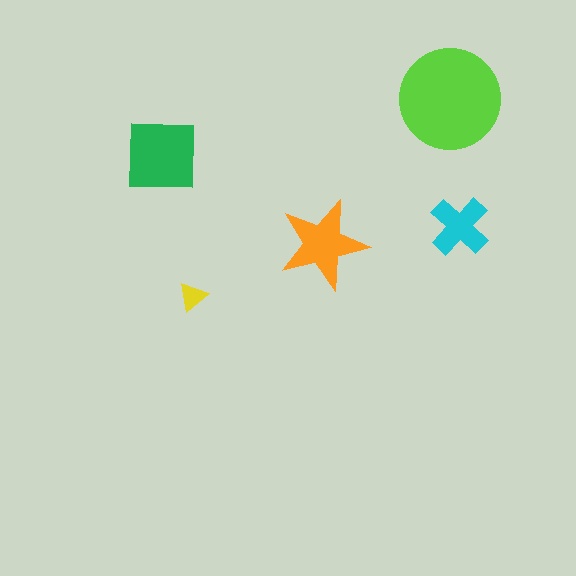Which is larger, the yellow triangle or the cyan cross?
The cyan cross.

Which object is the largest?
The lime circle.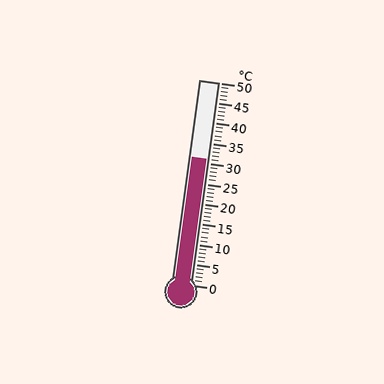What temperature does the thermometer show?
The thermometer shows approximately 31°C.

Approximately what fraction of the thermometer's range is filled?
The thermometer is filled to approximately 60% of its range.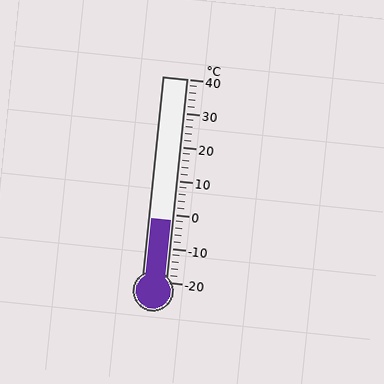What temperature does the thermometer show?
The thermometer shows approximately -2°C.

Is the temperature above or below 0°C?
The temperature is below 0°C.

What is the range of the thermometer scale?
The thermometer scale ranges from -20°C to 40°C.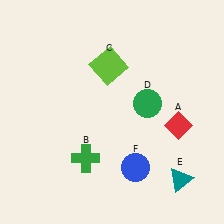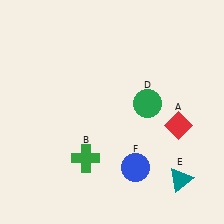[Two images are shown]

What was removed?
The lime square (C) was removed in Image 2.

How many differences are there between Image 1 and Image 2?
There is 1 difference between the two images.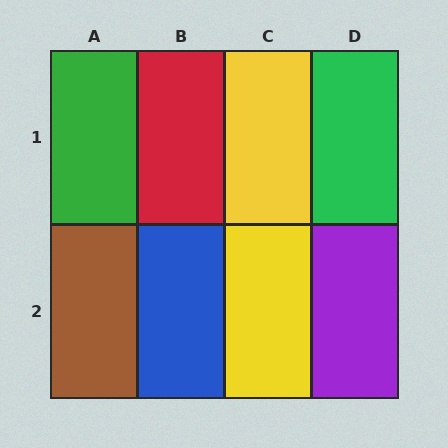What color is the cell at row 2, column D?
Purple.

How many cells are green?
2 cells are green.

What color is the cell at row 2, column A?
Brown.